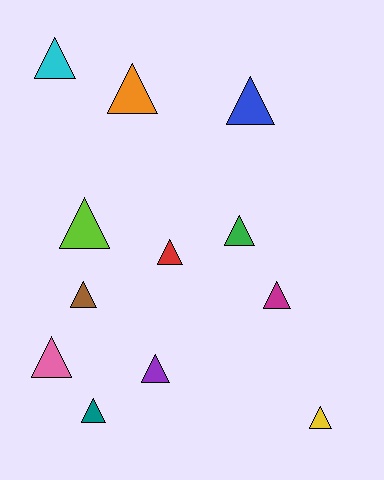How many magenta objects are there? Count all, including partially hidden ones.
There is 1 magenta object.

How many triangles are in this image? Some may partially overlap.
There are 12 triangles.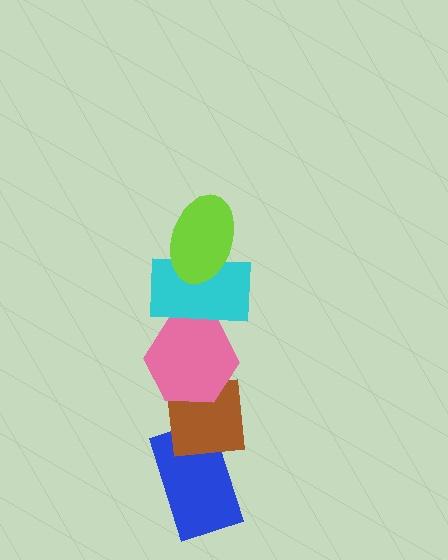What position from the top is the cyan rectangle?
The cyan rectangle is 2nd from the top.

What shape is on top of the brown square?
The pink hexagon is on top of the brown square.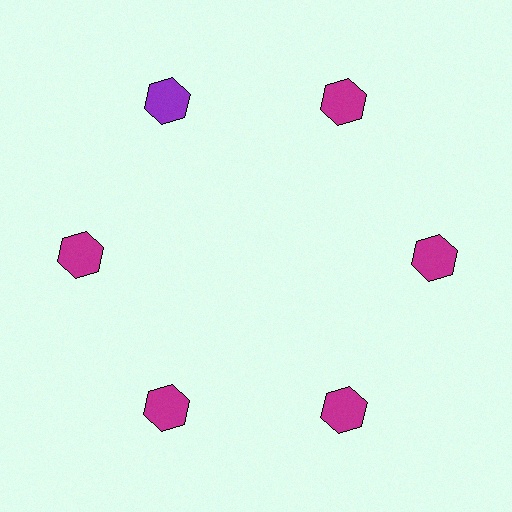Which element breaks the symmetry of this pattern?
The purple hexagon at roughly the 11 o'clock position breaks the symmetry. All other shapes are magenta hexagons.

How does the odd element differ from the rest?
It has a different color: purple instead of magenta.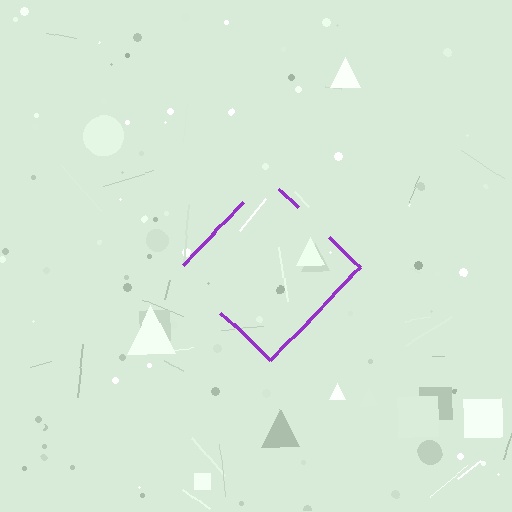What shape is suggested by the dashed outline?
The dashed outline suggests a diamond.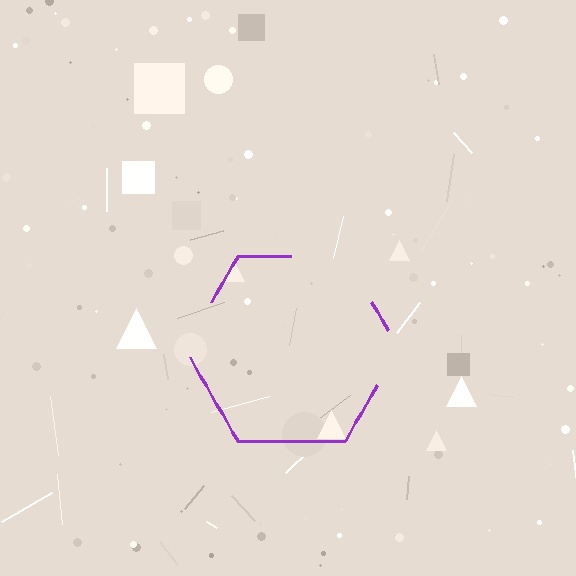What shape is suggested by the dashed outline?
The dashed outline suggests a hexagon.